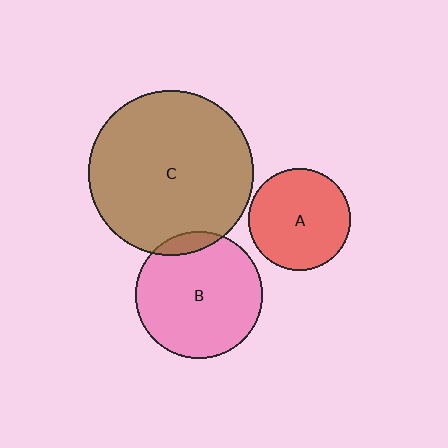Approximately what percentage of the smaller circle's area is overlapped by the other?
Approximately 10%.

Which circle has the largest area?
Circle C (brown).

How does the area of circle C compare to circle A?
Approximately 2.6 times.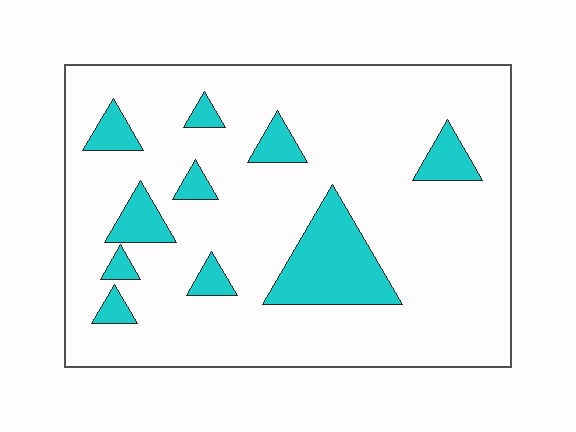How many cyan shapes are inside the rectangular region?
10.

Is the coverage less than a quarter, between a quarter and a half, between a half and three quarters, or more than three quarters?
Less than a quarter.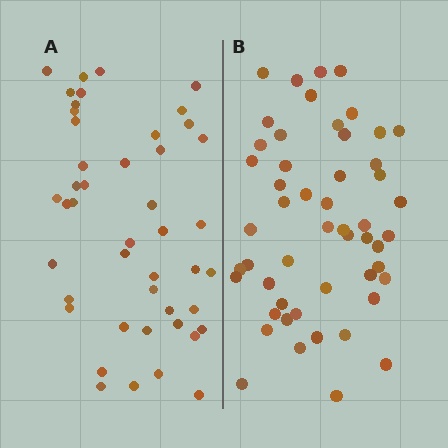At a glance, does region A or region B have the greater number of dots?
Region B (the right region) has more dots.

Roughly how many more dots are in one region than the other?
Region B has roughly 8 or so more dots than region A.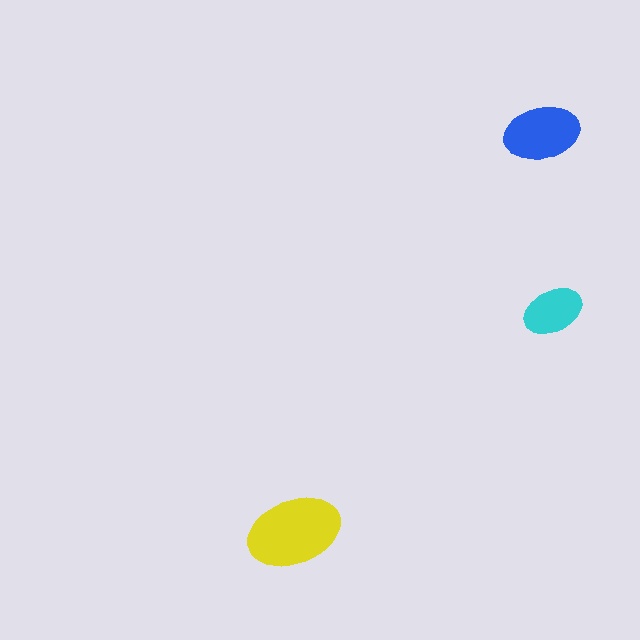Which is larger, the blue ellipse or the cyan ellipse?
The blue one.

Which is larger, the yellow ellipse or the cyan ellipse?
The yellow one.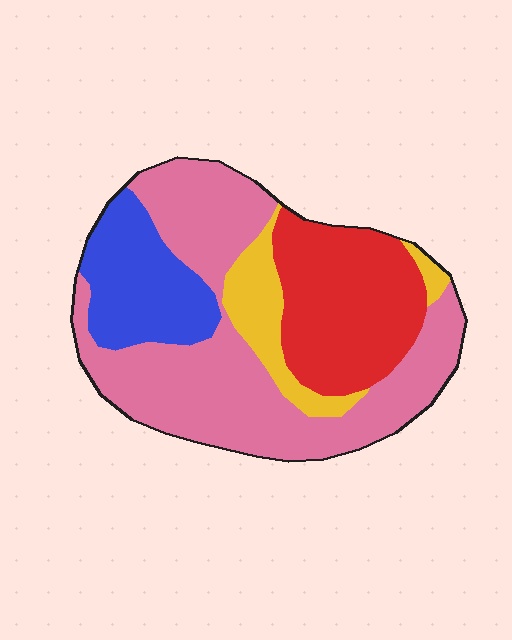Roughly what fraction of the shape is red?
Red covers about 25% of the shape.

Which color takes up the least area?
Yellow, at roughly 10%.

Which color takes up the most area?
Pink, at roughly 50%.